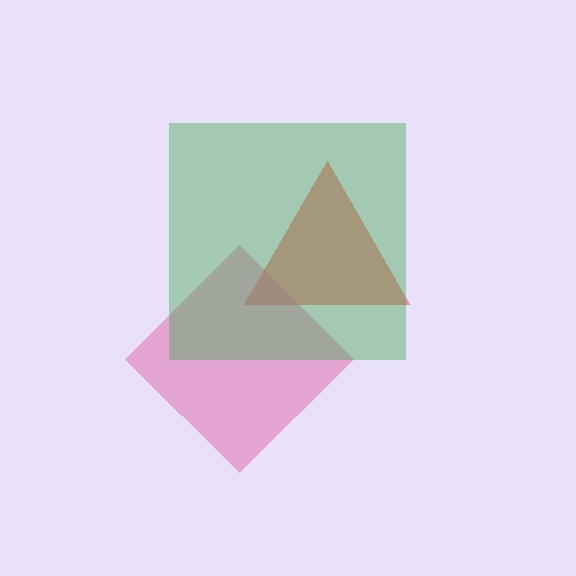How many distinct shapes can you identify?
There are 3 distinct shapes: a red triangle, a pink diamond, a green square.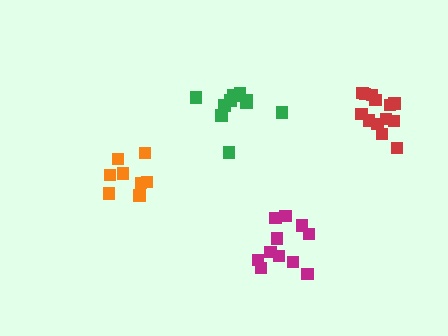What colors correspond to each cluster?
The clusters are colored: magenta, green, orange, red.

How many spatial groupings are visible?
There are 4 spatial groupings.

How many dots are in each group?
Group 1: 11 dots, Group 2: 10 dots, Group 3: 8 dots, Group 4: 13 dots (42 total).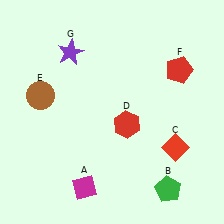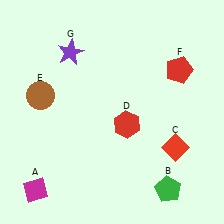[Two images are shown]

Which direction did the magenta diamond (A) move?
The magenta diamond (A) moved left.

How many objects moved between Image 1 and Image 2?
1 object moved between the two images.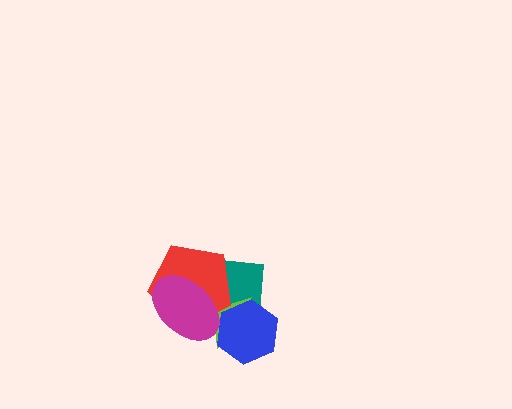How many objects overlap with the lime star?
4 objects overlap with the lime star.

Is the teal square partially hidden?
Yes, it is partially covered by another shape.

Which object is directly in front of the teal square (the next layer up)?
The lime star is directly in front of the teal square.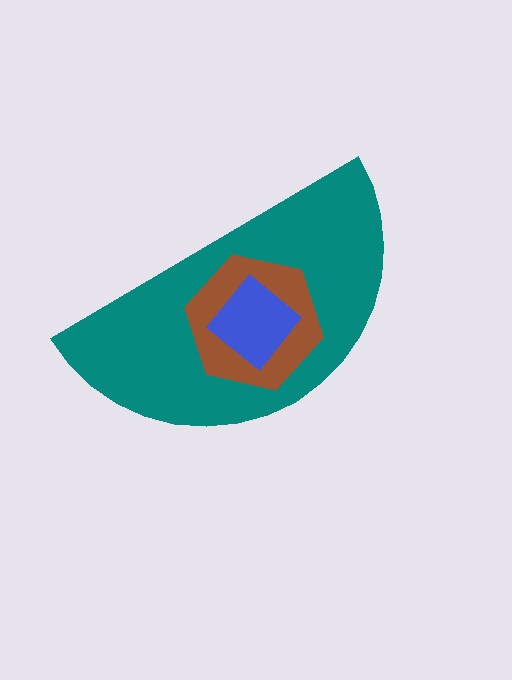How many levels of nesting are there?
3.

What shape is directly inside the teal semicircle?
The brown hexagon.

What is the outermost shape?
The teal semicircle.